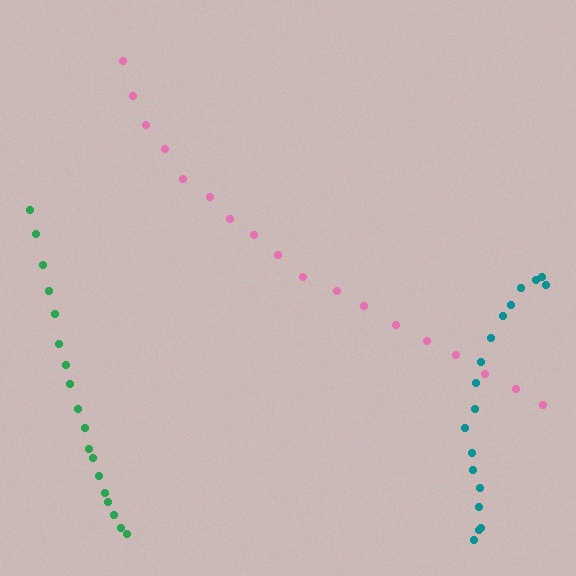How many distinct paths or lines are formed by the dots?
There are 3 distinct paths.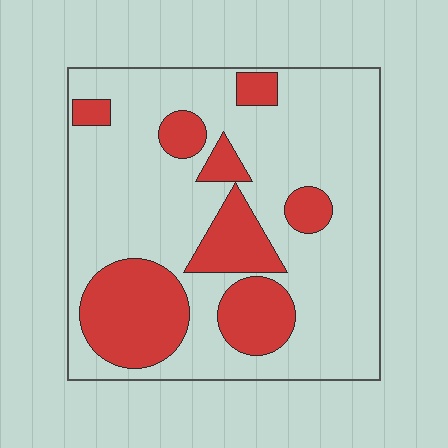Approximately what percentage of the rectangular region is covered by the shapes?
Approximately 30%.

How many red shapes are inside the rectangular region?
8.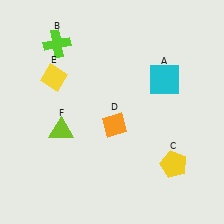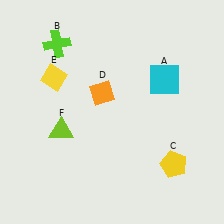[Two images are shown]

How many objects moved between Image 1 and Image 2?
1 object moved between the two images.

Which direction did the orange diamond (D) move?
The orange diamond (D) moved up.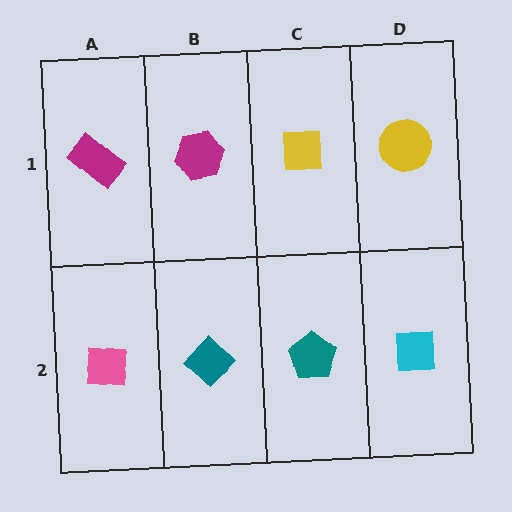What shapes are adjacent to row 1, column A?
A pink square (row 2, column A), a magenta hexagon (row 1, column B).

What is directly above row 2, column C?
A yellow square.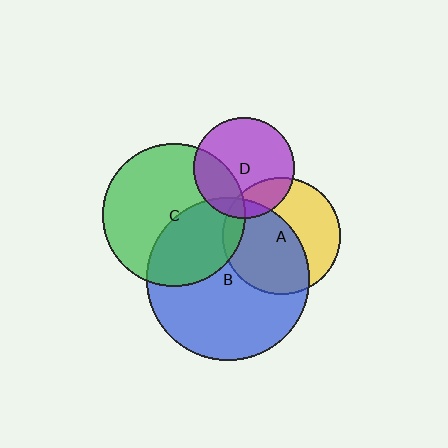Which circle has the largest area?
Circle B (blue).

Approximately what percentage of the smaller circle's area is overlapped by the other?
Approximately 30%.